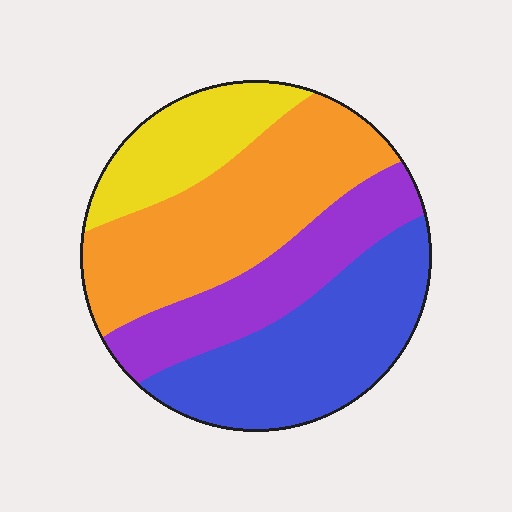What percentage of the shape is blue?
Blue takes up between a quarter and a half of the shape.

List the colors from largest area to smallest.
From largest to smallest: orange, blue, purple, yellow.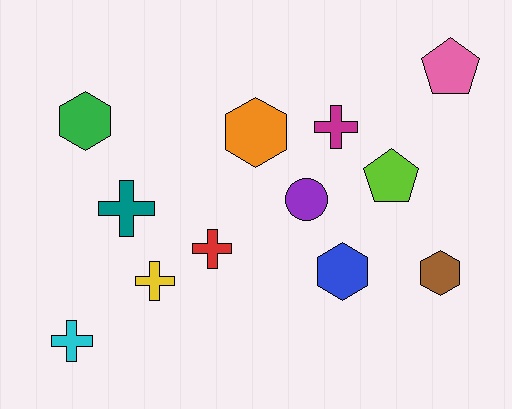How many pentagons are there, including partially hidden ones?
There are 2 pentagons.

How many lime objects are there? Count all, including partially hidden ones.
There is 1 lime object.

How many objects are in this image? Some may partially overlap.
There are 12 objects.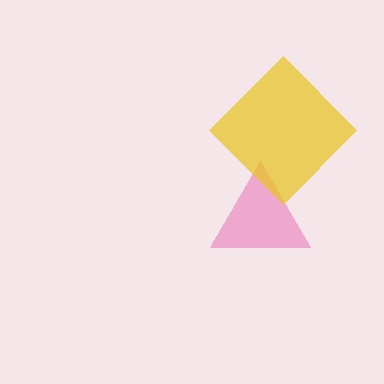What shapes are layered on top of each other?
The layered shapes are: a pink triangle, a yellow diamond.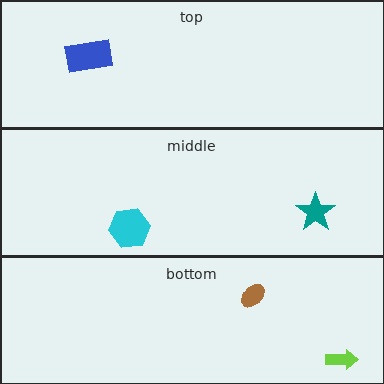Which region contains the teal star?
The middle region.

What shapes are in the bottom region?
The brown ellipse, the lime arrow.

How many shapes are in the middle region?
2.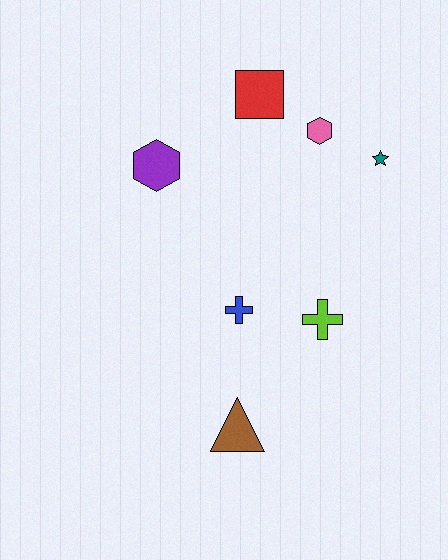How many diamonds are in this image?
There are no diamonds.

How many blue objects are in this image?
There is 1 blue object.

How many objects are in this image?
There are 7 objects.